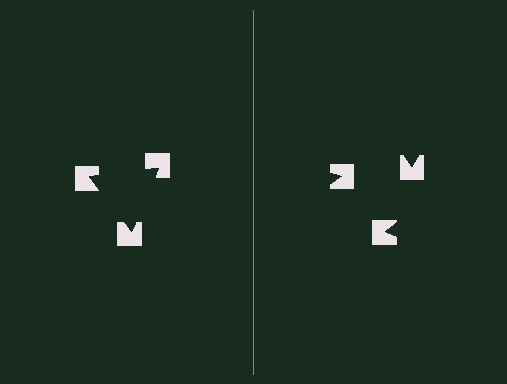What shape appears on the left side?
An illusory triangle.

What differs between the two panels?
The notched squares are positioned identically on both sides; only the wedge orientations differ. On the left they align to a triangle; on the right they are misaligned.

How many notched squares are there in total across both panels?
6 — 3 on each side.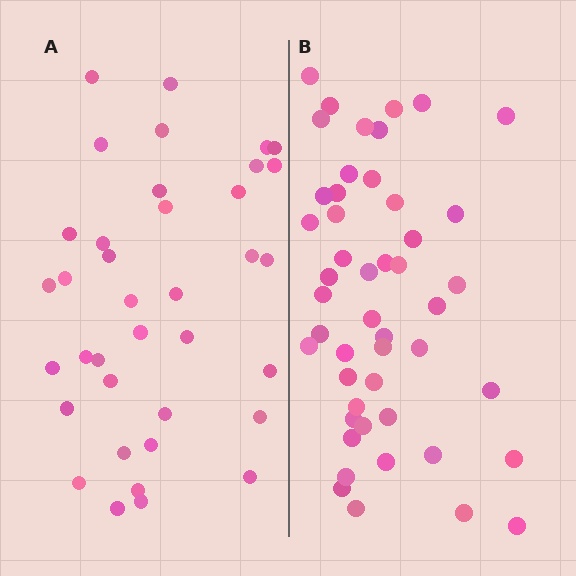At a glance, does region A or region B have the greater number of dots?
Region B (the right region) has more dots.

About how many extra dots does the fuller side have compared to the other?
Region B has roughly 12 or so more dots than region A.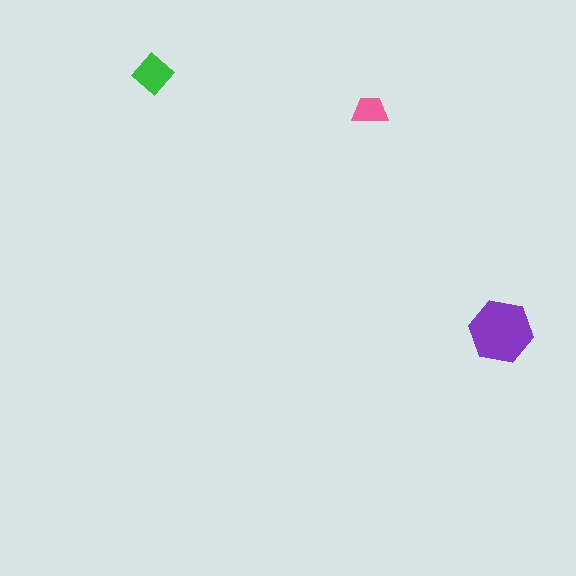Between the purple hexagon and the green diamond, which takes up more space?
The purple hexagon.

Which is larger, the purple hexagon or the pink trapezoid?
The purple hexagon.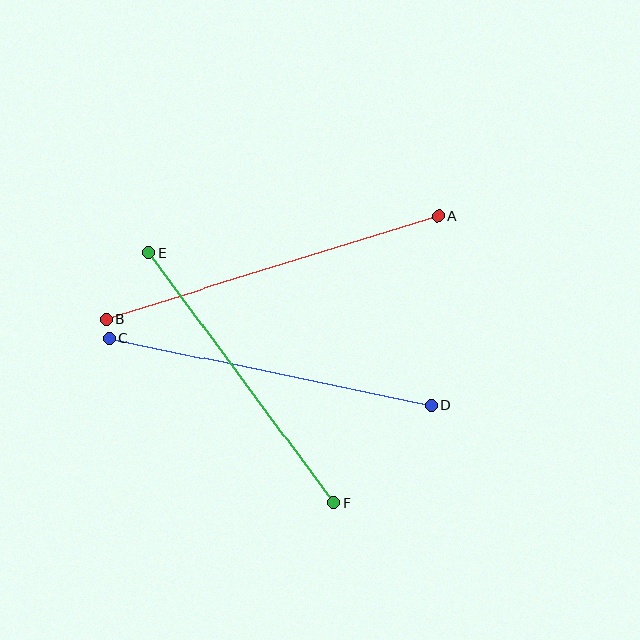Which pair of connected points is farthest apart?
Points A and B are farthest apart.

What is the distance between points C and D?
The distance is approximately 329 pixels.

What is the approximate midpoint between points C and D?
The midpoint is at approximately (270, 372) pixels.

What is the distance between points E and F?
The distance is approximately 311 pixels.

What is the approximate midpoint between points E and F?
The midpoint is at approximately (241, 378) pixels.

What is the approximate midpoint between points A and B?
The midpoint is at approximately (272, 268) pixels.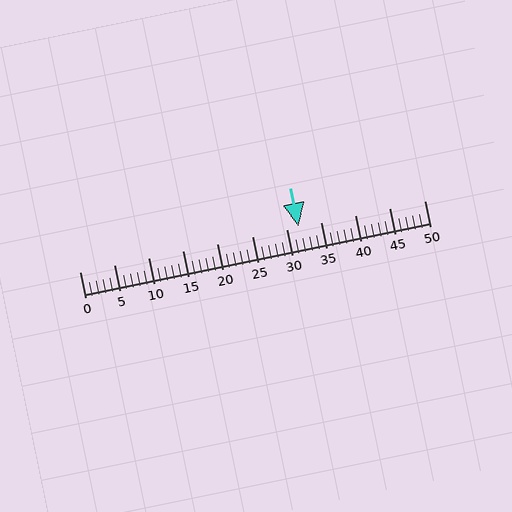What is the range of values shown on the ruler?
The ruler shows values from 0 to 50.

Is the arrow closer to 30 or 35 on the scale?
The arrow is closer to 30.